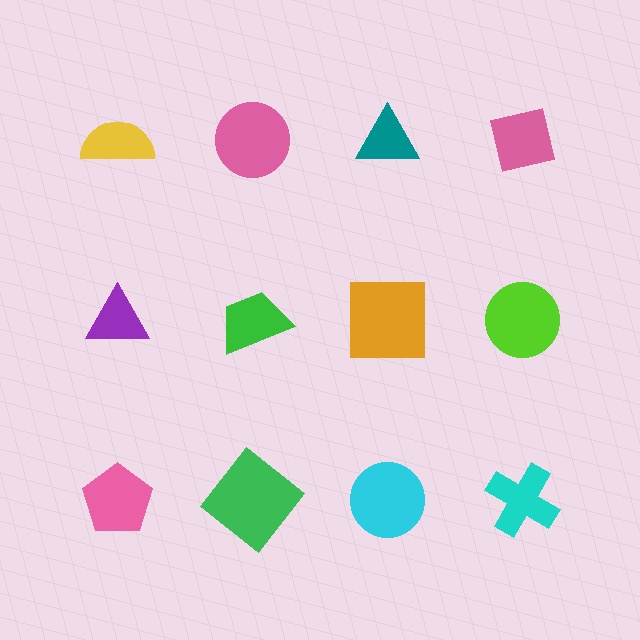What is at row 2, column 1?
A purple triangle.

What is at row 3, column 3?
A cyan circle.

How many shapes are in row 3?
4 shapes.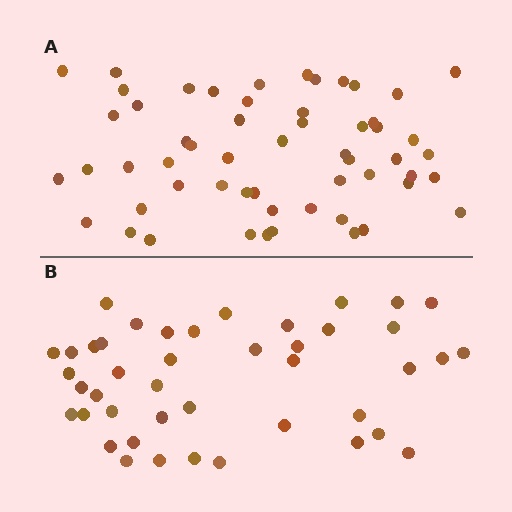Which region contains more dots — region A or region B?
Region A (the top region) has more dots.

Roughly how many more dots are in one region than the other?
Region A has approximately 15 more dots than region B.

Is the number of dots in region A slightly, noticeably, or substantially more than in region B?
Region A has noticeably more, but not dramatically so. The ratio is roughly 1.3 to 1.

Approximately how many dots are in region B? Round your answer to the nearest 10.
About 40 dots. (The exact count is 43, which rounds to 40.)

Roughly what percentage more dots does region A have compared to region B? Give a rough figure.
About 30% more.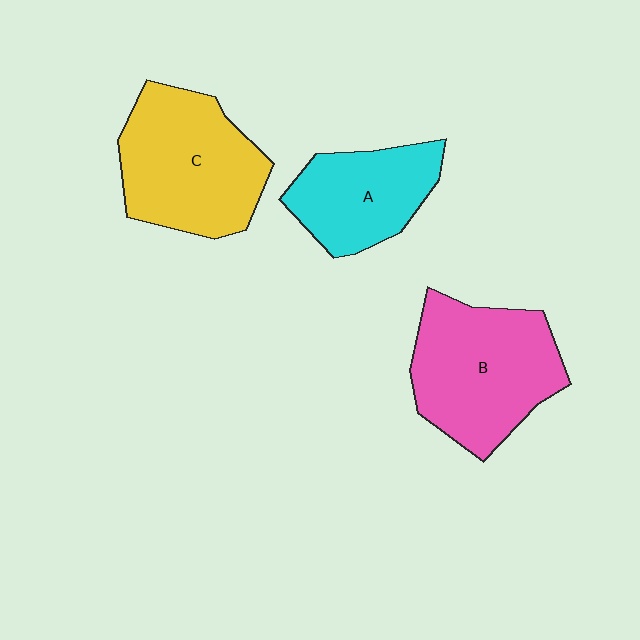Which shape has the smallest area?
Shape A (cyan).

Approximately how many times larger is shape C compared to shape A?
Approximately 1.4 times.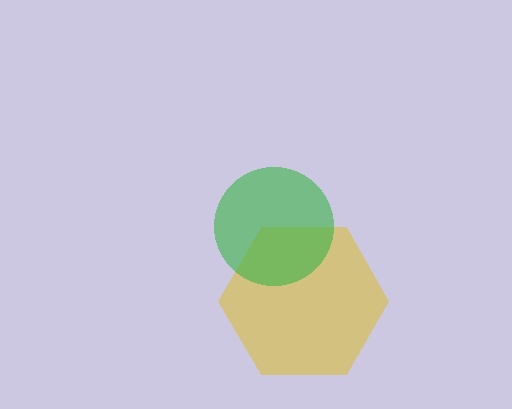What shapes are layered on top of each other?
The layered shapes are: a yellow hexagon, a green circle.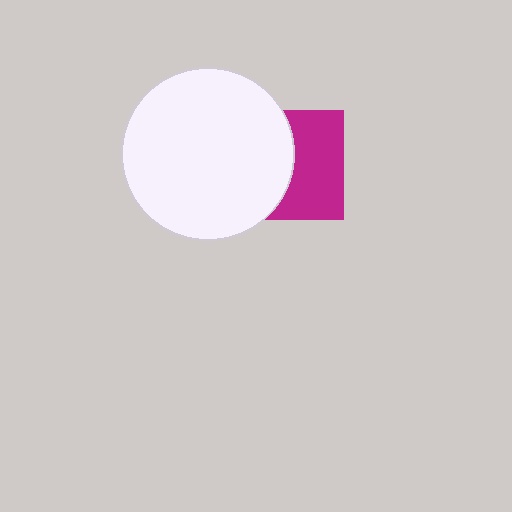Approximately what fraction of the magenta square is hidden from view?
Roughly 49% of the magenta square is hidden behind the white circle.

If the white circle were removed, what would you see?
You would see the complete magenta square.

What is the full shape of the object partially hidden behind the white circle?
The partially hidden object is a magenta square.